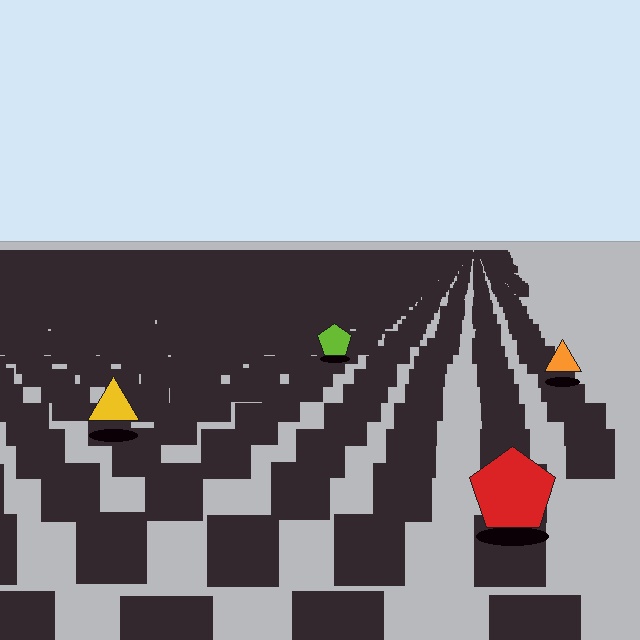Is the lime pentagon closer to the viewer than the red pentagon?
No. The red pentagon is closer — you can tell from the texture gradient: the ground texture is coarser near it.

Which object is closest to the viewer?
The red pentagon is closest. The texture marks near it are larger and more spread out.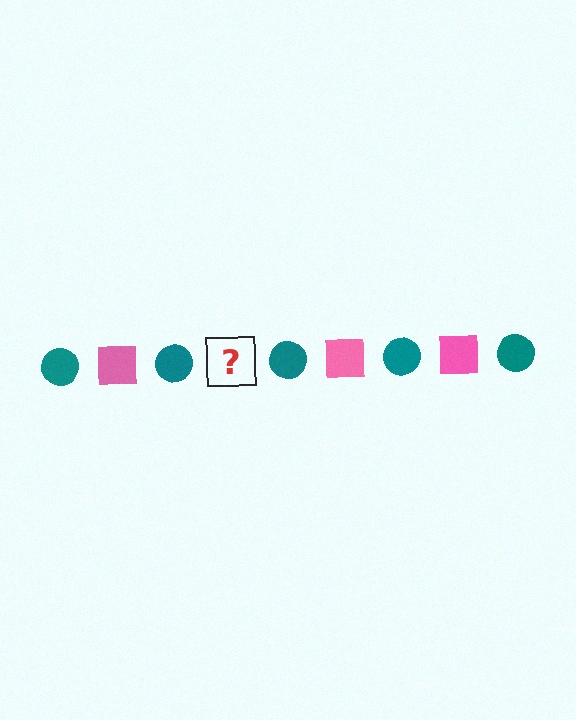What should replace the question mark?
The question mark should be replaced with a pink square.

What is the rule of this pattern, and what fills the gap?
The rule is that the pattern alternates between teal circle and pink square. The gap should be filled with a pink square.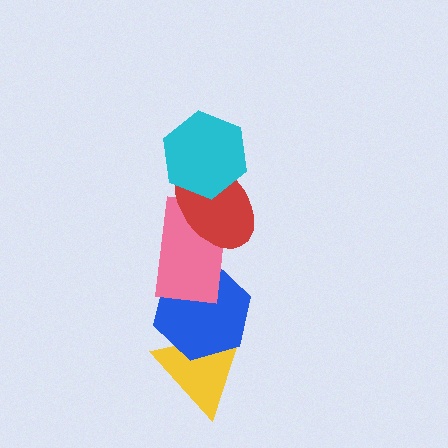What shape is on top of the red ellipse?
The cyan hexagon is on top of the red ellipse.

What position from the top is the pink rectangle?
The pink rectangle is 3rd from the top.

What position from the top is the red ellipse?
The red ellipse is 2nd from the top.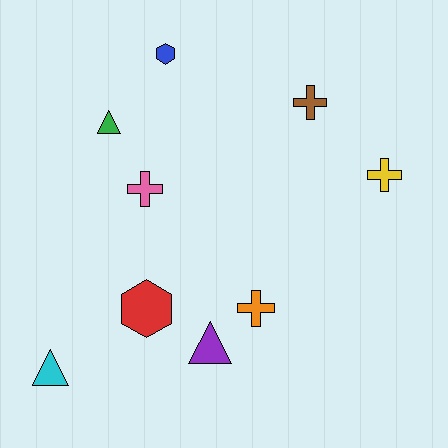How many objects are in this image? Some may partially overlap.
There are 9 objects.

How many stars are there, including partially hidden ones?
There are no stars.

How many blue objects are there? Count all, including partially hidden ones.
There is 1 blue object.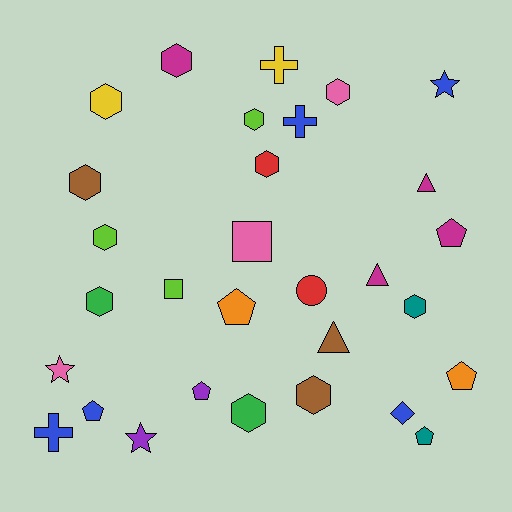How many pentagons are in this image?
There are 6 pentagons.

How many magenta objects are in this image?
There are 4 magenta objects.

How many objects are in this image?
There are 30 objects.